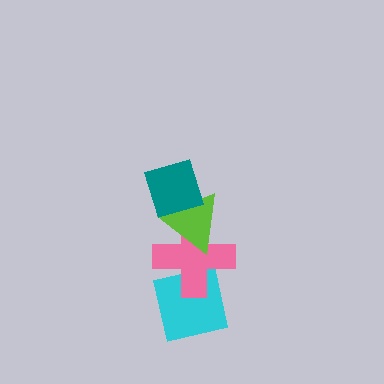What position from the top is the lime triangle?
The lime triangle is 2nd from the top.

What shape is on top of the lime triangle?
The teal diamond is on top of the lime triangle.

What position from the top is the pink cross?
The pink cross is 3rd from the top.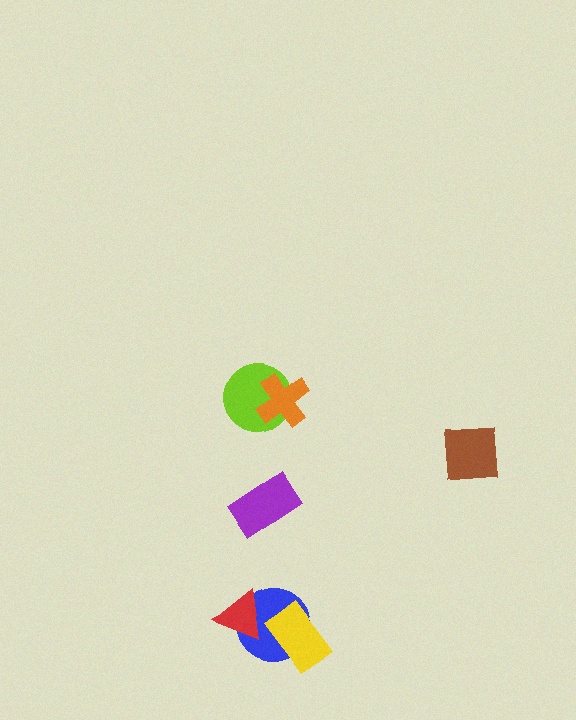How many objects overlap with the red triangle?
1 object overlaps with the red triangle.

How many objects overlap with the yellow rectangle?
1 object overlaps with the yellow rectangle.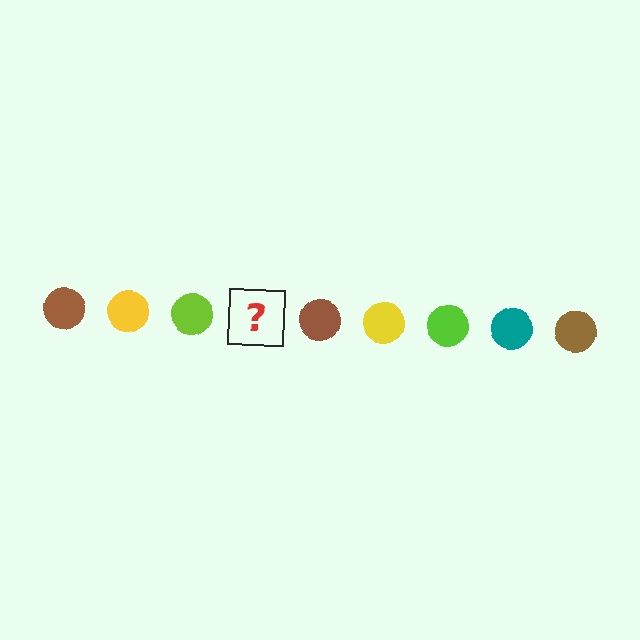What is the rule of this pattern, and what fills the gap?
The rule is that the pattern cycles through brown, yellow, lime, teal circles. The gap should be filled with a teal circle.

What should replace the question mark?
The question mark should be replaced with a teal circle.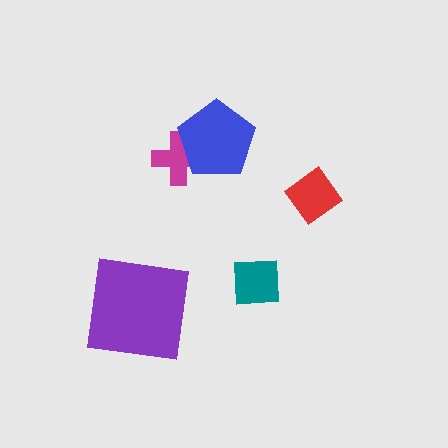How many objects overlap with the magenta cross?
1 object overlaps with the magenta cross.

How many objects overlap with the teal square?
0 objects overlap with the teal square.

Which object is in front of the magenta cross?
The blue pentagon is in front of the magenta cross.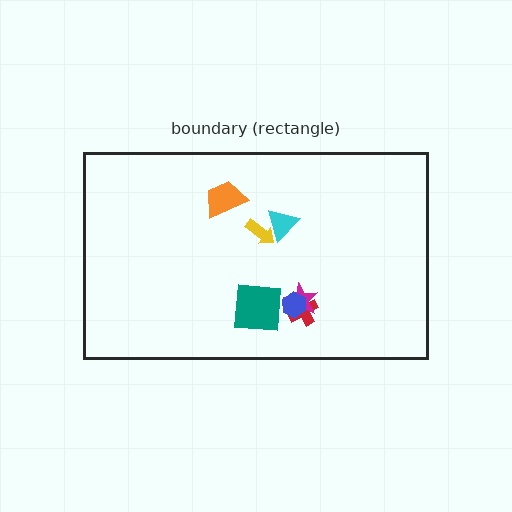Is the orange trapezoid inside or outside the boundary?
Inside.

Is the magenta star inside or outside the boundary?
Inside.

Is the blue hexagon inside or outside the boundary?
Inside.